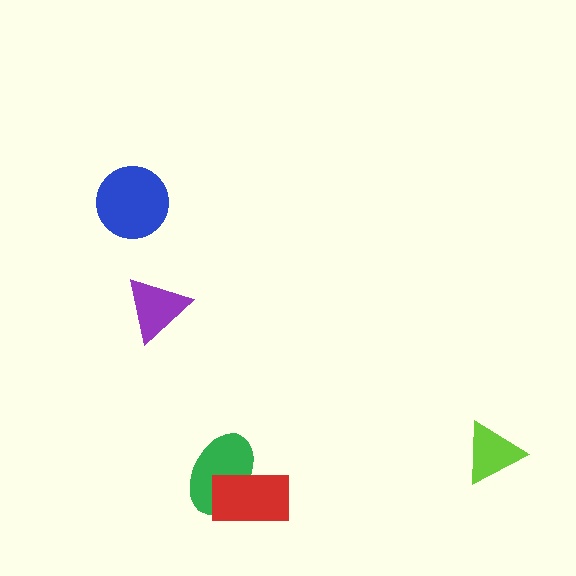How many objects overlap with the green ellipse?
1 object overlaps with the green ellipse.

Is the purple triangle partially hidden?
No, no other shape covers it.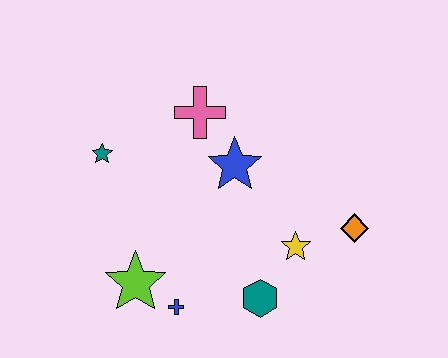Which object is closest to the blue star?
The pink cross is closest to the blue star.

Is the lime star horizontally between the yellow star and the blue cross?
No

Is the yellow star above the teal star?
No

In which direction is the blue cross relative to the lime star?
The blue cross is to the right of the lime star.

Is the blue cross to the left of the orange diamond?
Yes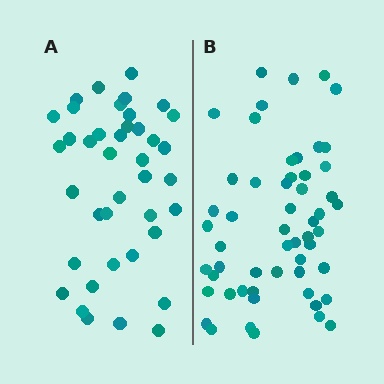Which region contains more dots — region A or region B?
Region B (the right region) has more dots.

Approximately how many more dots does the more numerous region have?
Region B has approximately 15 more dots than region A.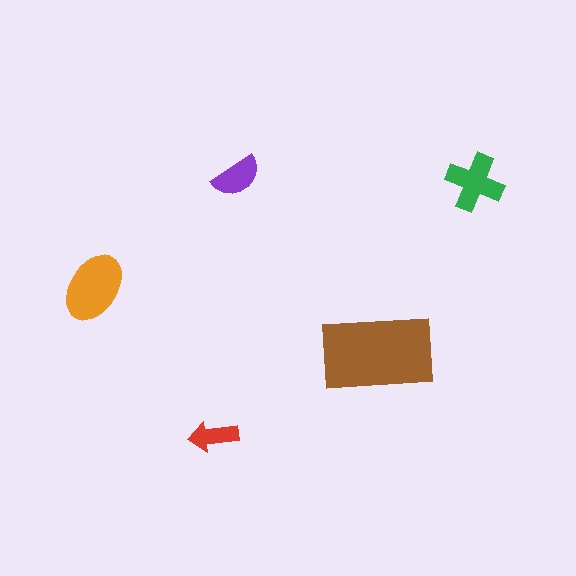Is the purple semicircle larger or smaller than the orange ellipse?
Smaller.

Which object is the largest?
The brown rectangle.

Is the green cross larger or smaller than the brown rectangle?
Smaller.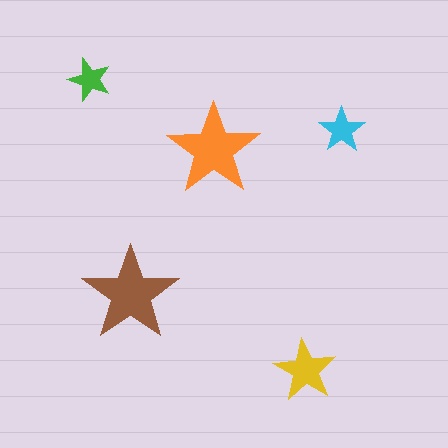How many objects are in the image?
There are 5 objects in the image.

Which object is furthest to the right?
The cyan star is rightmost.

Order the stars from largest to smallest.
the brown one, the orange one, the yellow one, the cyan one, the green one.